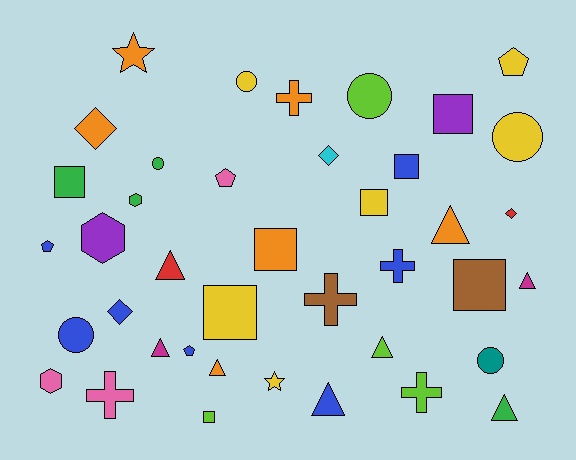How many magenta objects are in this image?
There are 2 magenta objects.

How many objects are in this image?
There are 40 objects.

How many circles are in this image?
There are 6 circles.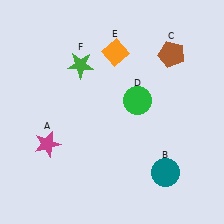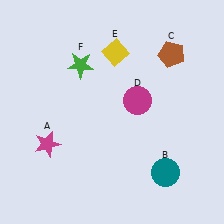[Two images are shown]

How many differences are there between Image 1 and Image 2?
There are 2 differences between the two images.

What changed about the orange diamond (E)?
In Image 1, E is orange. In Image 2, it changed to yellow.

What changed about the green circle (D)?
In Image 1, D is green. In Image 2, it changed to magenta.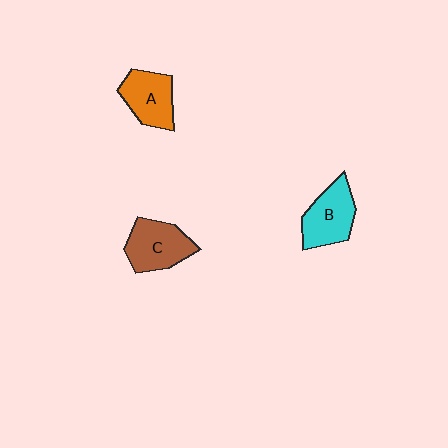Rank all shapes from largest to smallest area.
From largest to smallest: C (brown), B (cyan), A (orange).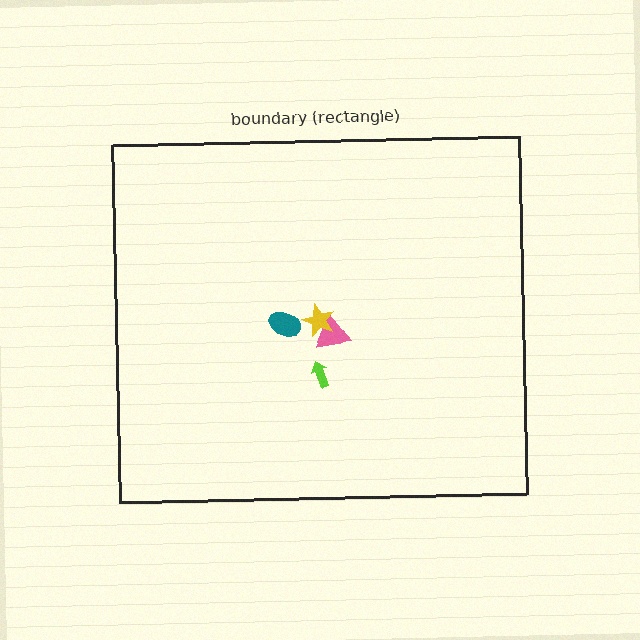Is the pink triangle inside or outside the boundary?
Inside.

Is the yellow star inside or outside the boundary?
Inside.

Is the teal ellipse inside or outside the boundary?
Inside.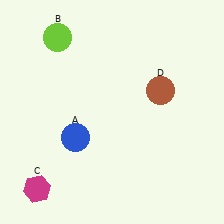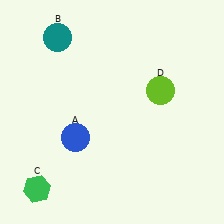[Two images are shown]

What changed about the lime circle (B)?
In Image 1, B is lime. In Image 2, it changed to teal.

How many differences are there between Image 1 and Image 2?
There are 3 differences between the two images.